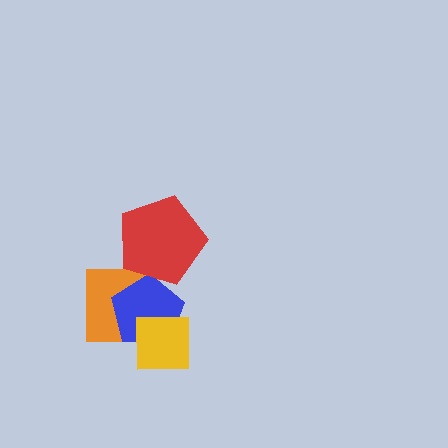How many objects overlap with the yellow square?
2 objects overlap with the yellow square.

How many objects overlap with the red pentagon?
1 object overlaps with the red pentagon.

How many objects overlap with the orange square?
2 objects overlap with the orange square.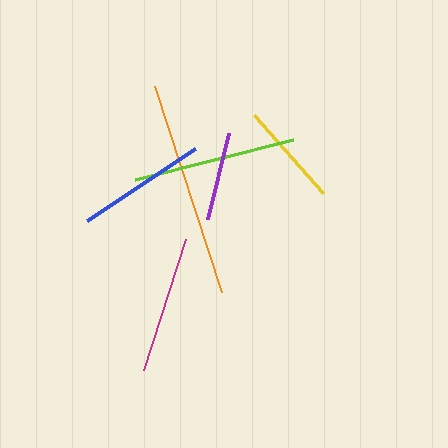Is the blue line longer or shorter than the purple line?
The blue line is longer than the purple line.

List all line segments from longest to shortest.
From longest to shortest: orange, lime, magenta, blue, yellow, purple.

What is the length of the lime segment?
The lime segment is approximately 163 pixels long.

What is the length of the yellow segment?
The yellow segment is approximately 104 pixels long.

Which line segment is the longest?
The orange line is the longest at approximately 217 pixels.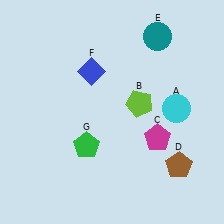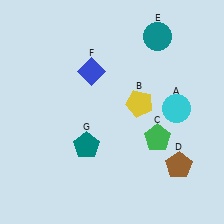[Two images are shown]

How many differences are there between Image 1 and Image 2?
There are 3 differences between the two images.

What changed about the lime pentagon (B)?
In Image 1, B is lime. In Image 2, it changed to yellow.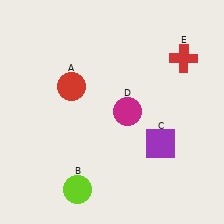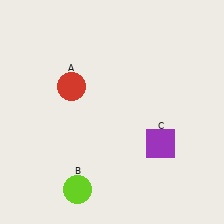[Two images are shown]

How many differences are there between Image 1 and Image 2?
There are 2 differences between the two images.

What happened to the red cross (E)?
The red cross (E) was removed in Image 2. It was in the top-right area of Image 1.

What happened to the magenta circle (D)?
The magenta circle (D) was removed in Image 2. It was in the top-right area of Image 1.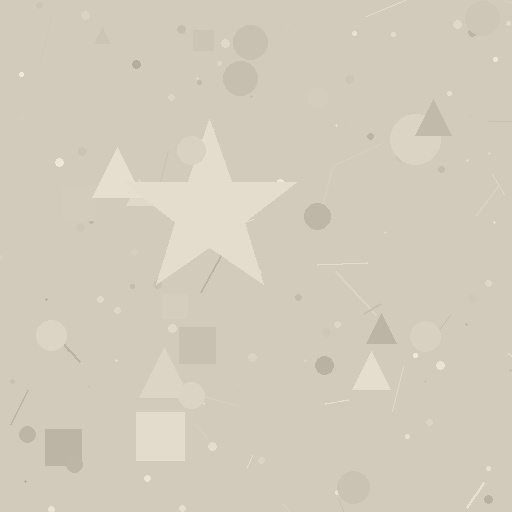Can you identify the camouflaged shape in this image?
The camouflaged shape is a star.